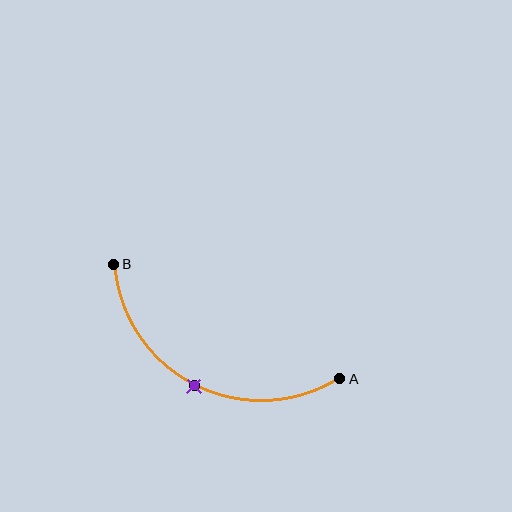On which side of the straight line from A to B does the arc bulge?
The arc bulges below the straight line connecting A and B.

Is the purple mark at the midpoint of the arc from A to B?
Yes. The purple mark lies on the arc at equal arc-length from both A and B — it is the arc midpoint.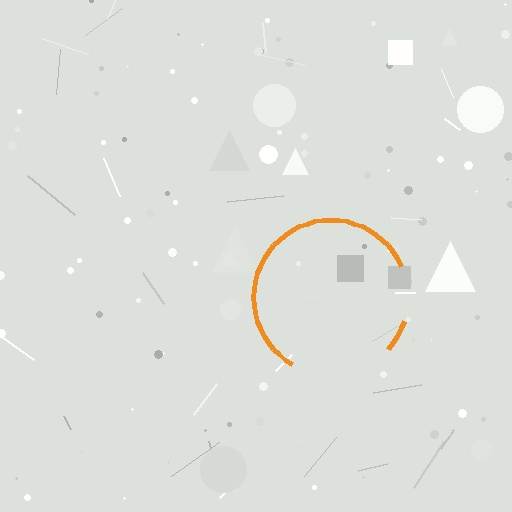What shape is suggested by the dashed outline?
The dashed outline suggests a circle.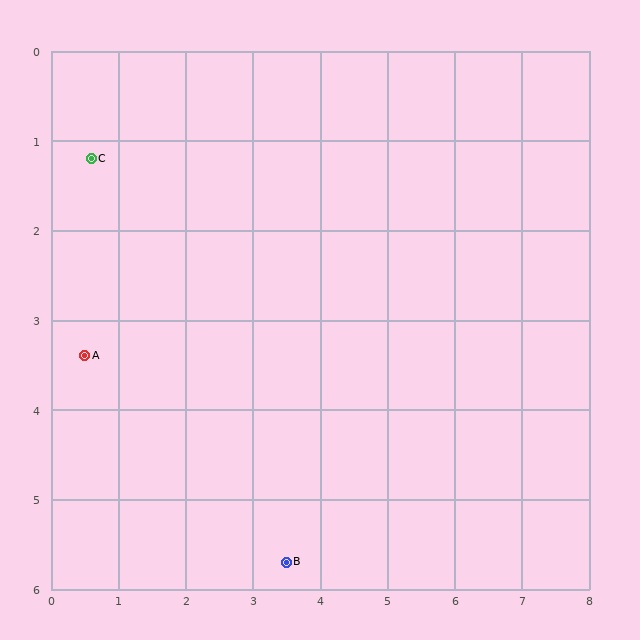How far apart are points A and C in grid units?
Points A and C are about 2.2 grid units apart.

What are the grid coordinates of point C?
Point C is at approximately (0.6, 1.2).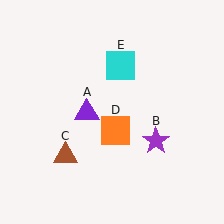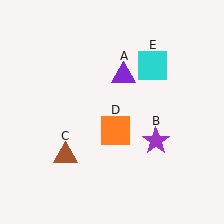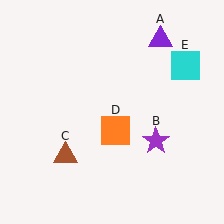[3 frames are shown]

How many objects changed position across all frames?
2 objects changed position: purple triangle (object A), cyan square (object E).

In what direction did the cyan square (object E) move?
The cyan square (object E) moved right.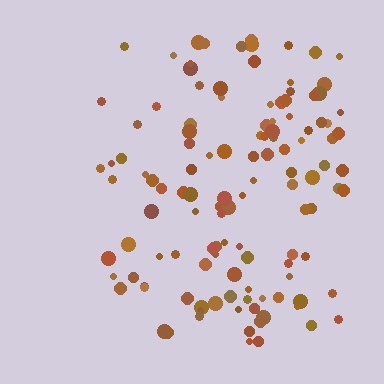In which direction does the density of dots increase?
From left to right, with the right side densest.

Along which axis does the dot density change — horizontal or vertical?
Horizontal.